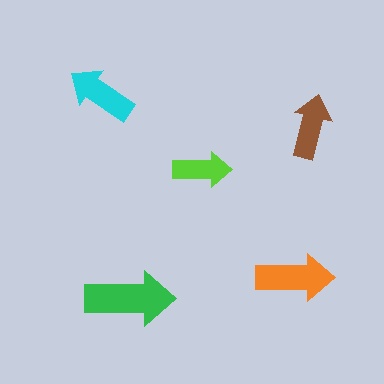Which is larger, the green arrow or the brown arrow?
The green one.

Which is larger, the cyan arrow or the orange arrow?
The orange one.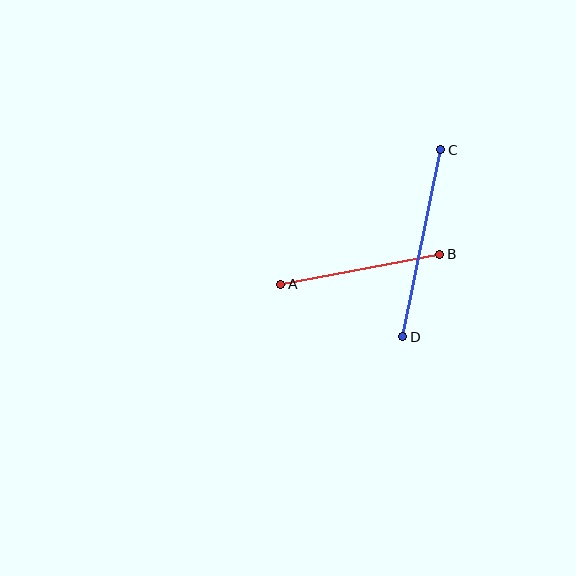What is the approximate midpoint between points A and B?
The midpoint is at approximately (360, 269) pixels.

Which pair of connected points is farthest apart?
Points C and D are farthest apart.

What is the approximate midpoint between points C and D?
The midpoint is at approximately (422, 243) pixels.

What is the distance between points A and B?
The distance is approximately 162 pixels.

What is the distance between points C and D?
The distance is approximately 191 pixels.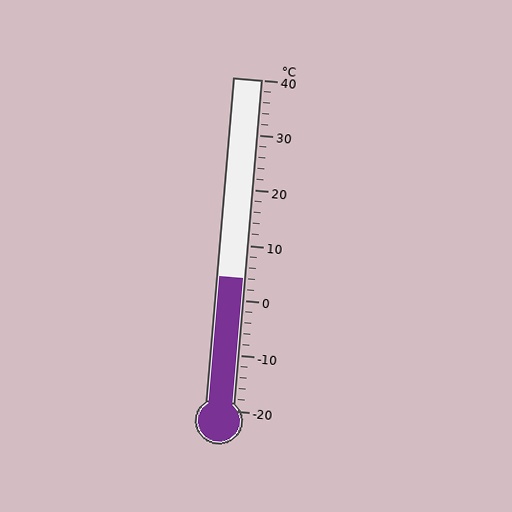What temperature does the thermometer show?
The thermometer shows approximately 4°C.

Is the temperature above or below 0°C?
The temperature is above 0°C.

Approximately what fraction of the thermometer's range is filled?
The thermometer is filled to approximately 40% of its range.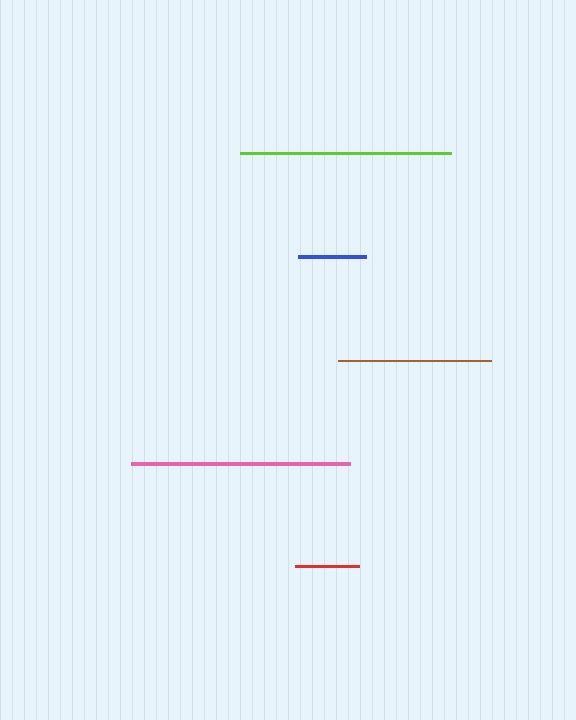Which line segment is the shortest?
The red line is the shortest at approximately 63 pixels.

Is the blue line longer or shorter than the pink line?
The pink line is longer than the blue line.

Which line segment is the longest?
The pink line is the longest at approximately 219 pixels.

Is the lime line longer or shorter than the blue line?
The lime line is longer than the blue line.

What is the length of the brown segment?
The brown segment is approximately 153 pixels long.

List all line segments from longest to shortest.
From longest to shortest: pink, lime, brown, blue, red.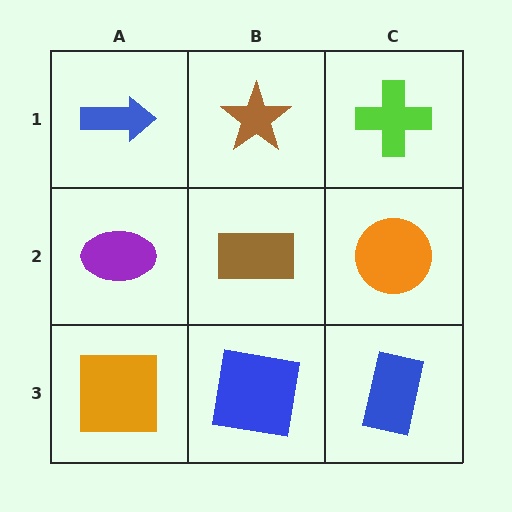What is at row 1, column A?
A blue arrow.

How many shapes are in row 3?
3 shapes.